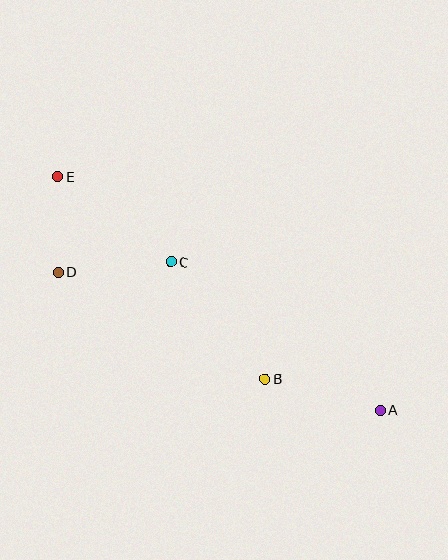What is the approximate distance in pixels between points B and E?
The distance between B and E is approximately 290 pixels.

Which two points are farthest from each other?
Points A and E are farthest from each other.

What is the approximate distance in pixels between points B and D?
The distance between B and D is approximately 233 pixels.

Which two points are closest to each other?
Points D and E are closest to each other.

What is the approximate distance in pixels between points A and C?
The distance between A and C is approximately 257 pixels.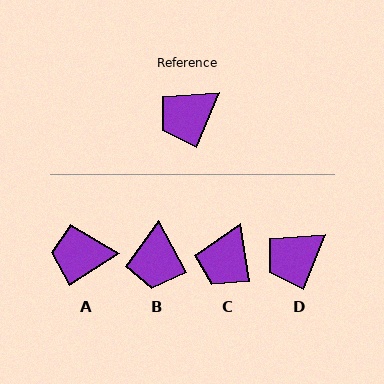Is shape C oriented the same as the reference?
No, it is off by about 31 degrees.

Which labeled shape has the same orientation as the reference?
D.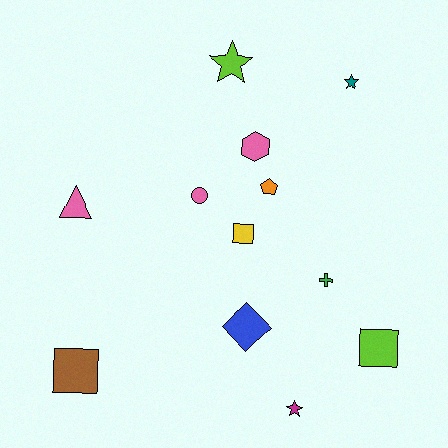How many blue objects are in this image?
There is 1 blue object.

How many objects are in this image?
There are 12 objects.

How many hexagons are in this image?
There is 1 hexagon.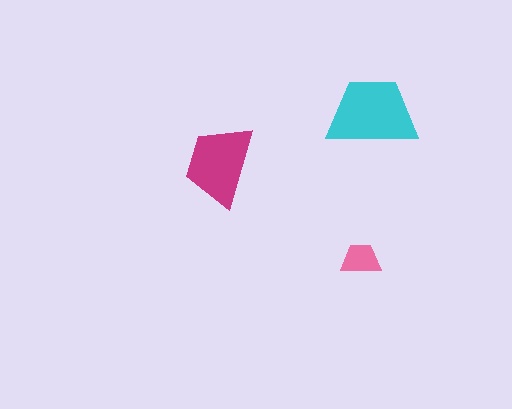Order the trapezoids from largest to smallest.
the cyan one, the magenta one, the pink one.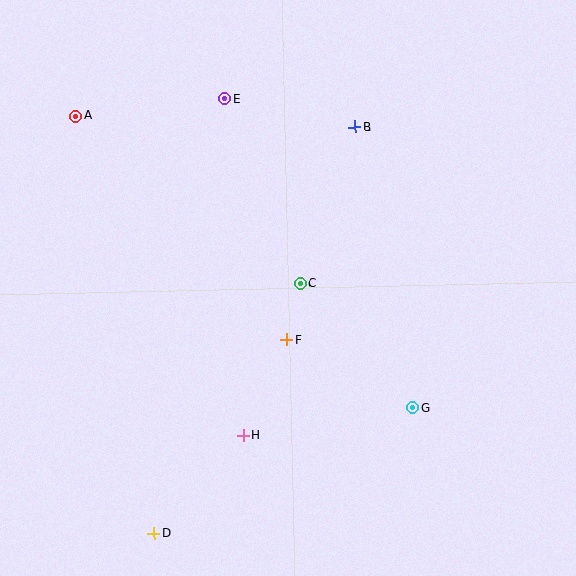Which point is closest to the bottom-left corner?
Point D is closest to the bottom-left corner.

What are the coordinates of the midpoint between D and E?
The midpoint between D and E is at (189, 316).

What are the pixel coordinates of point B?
Point B is at (355, 127).